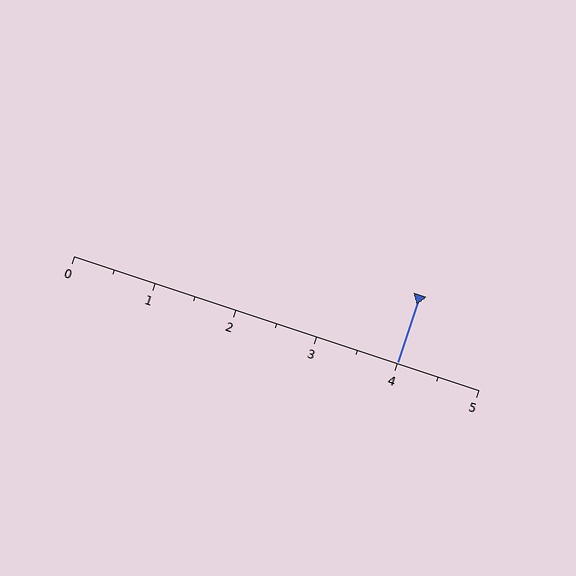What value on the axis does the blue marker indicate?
The marker indicates approximately 4.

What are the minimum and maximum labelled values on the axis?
The axis runs from 0 to 5.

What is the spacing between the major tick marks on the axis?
The major ticks are spaced 1 apart.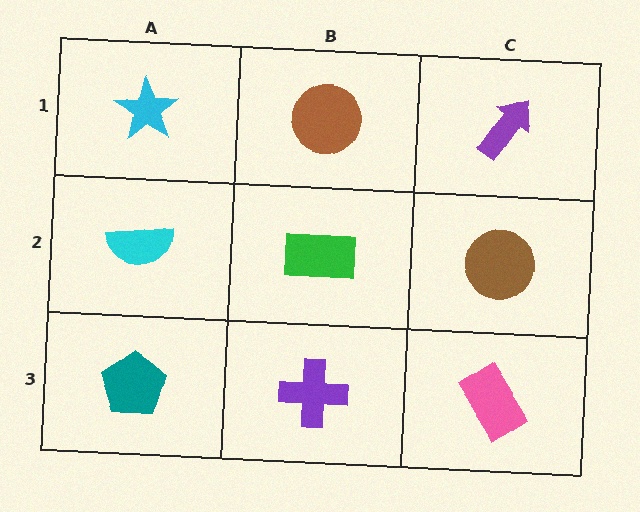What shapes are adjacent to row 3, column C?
A brown circle (row 2, column C), a purple cross (row 3, column B).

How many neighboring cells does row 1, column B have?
3.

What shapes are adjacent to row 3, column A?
A cyan semicircle (row 2, column A), a purple cross (row 3, column B).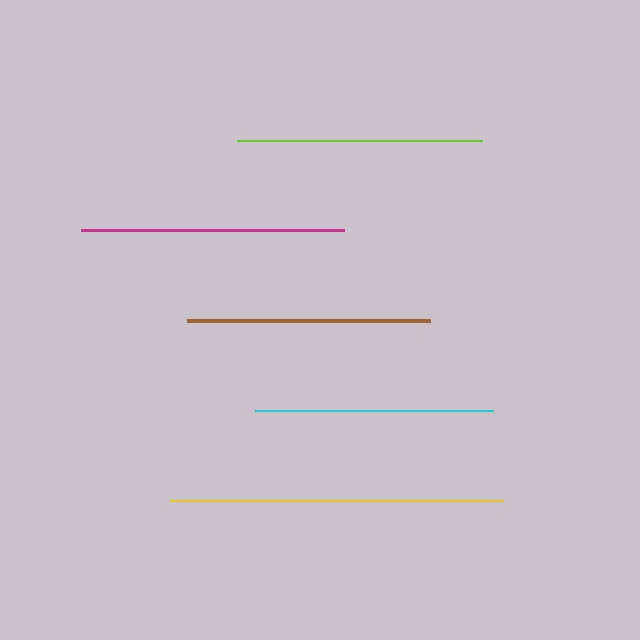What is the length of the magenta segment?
The magenta segment is approximately 263 pixels long.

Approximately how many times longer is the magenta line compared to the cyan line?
The magenta line is approximately 1.1 times the length of the cyan line.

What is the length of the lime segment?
The lime segment is approximately 245 pixels long.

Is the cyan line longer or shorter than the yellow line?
The yellow line is longer than the cyan line.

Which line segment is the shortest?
The cyan line is the shortest at approximately 238 pixels.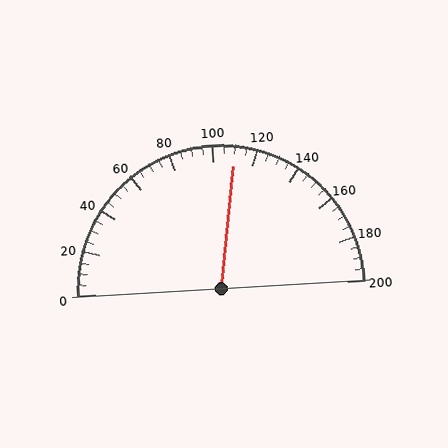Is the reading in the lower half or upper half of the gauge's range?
The reading is in the upper half of the range (0 to 200).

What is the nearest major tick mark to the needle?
The nearest major tick mark is 120.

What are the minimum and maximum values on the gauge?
The gauge ranges from 0 to 200.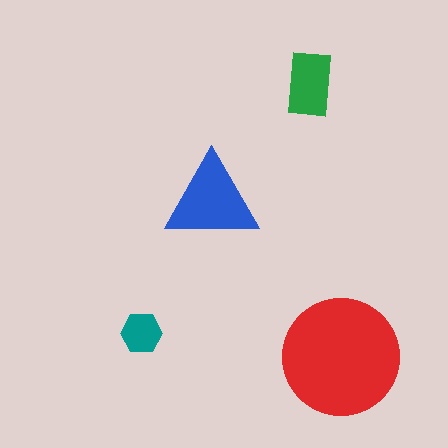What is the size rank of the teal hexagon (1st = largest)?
4th.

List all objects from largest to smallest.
The red circle, the blue triangle, the green rectangle, the teal hexagon.